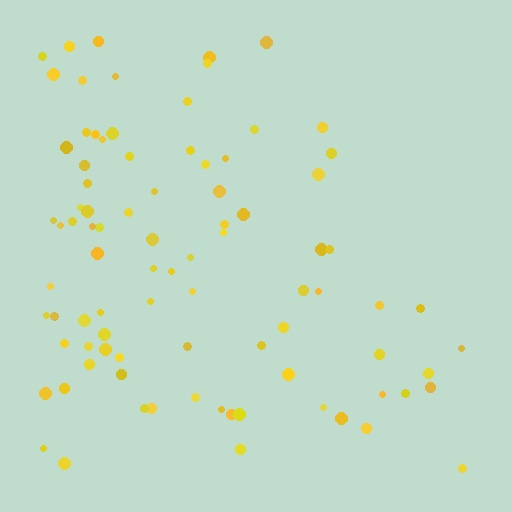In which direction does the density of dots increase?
From right to left, with the left side densest.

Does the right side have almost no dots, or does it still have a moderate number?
Still a moderate number, just noticeably fewer than the left.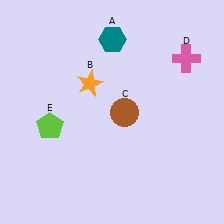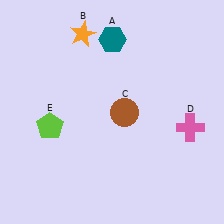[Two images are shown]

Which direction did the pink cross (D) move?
The pink cross (D) moved down.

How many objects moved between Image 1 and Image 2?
2 objects moved between the two images.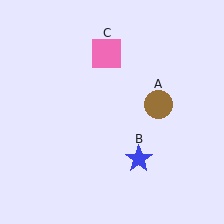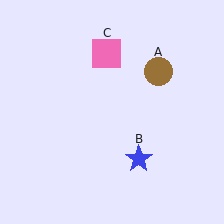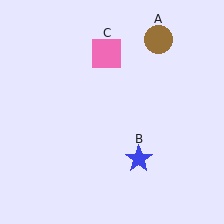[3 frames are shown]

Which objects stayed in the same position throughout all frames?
Blue star (object B) and pink square (object C) remained stationary.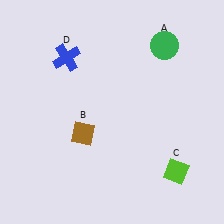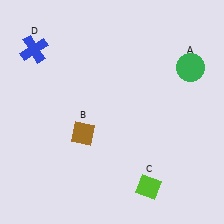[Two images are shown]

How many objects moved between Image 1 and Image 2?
3 objects moved between the two images.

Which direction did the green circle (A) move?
The green circle (A) moved right.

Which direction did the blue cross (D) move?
The blue cross (D) moved left.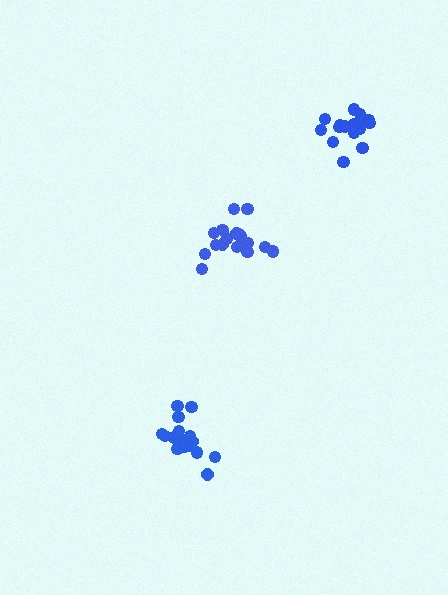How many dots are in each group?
Group 1: 17 dots, Group 2: 16 dots, Group 3: 17 dots (50 total).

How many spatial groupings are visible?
There are 3 spatial groupings.